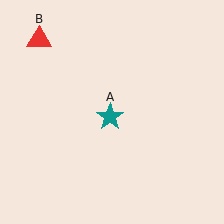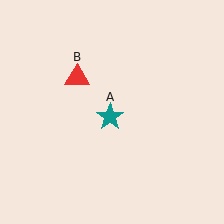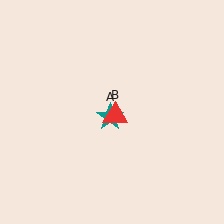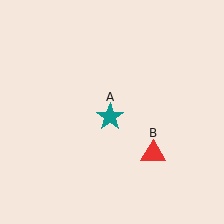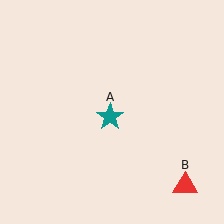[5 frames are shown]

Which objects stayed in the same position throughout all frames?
Teal star (object A) remained stationary.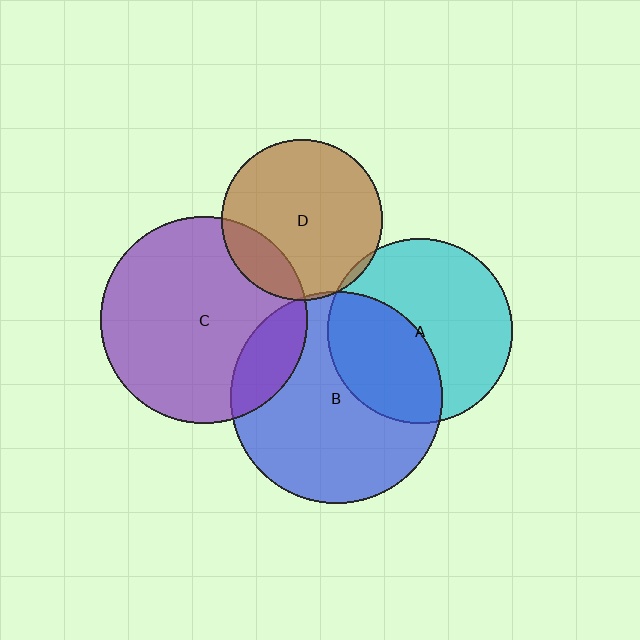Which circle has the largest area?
Circle B (blue).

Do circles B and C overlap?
Yes.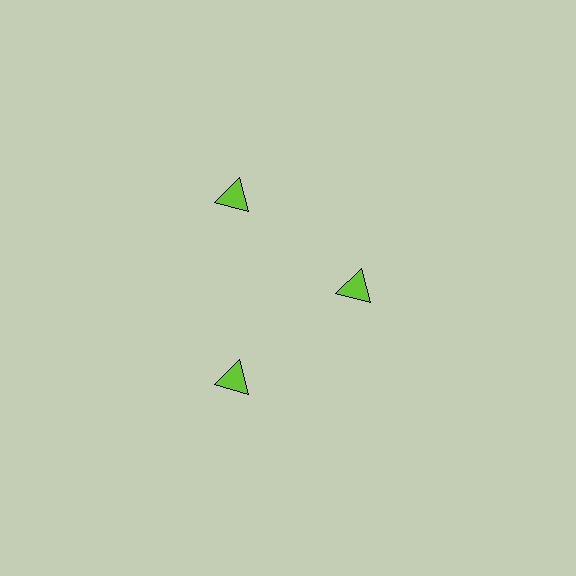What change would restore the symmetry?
The symmetry would be restored by moving it outward, back onto the ring so that all 3 triangles sit at equal angles and equal distance from the center.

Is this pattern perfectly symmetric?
No. The 3 lime triangles are arranged in a ring, but one element near the 3 o'clock position is pulled inward toward the center, breaking the 3-fold rotational symmetry.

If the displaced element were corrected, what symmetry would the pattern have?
It would have 3-fold rotational symmetry — the pattern would map onto itself every 120 degrees.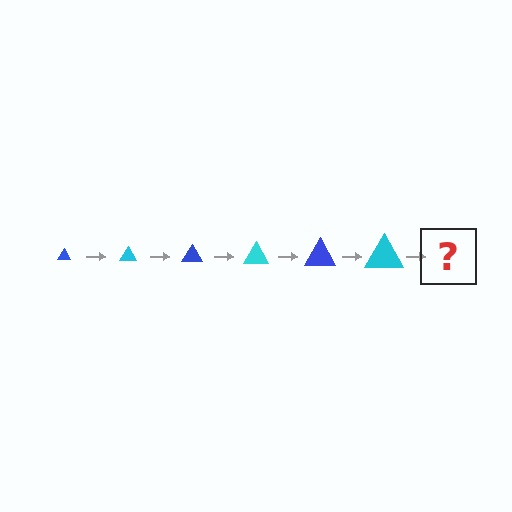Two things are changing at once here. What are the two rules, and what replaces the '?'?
The two rules are that the triangle grows larger each step and the color cycles through blue and cyan. The '?' should be a blue triangle, larger than the previous one.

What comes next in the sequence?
The next element should be a blue triangle, larger than the previous one.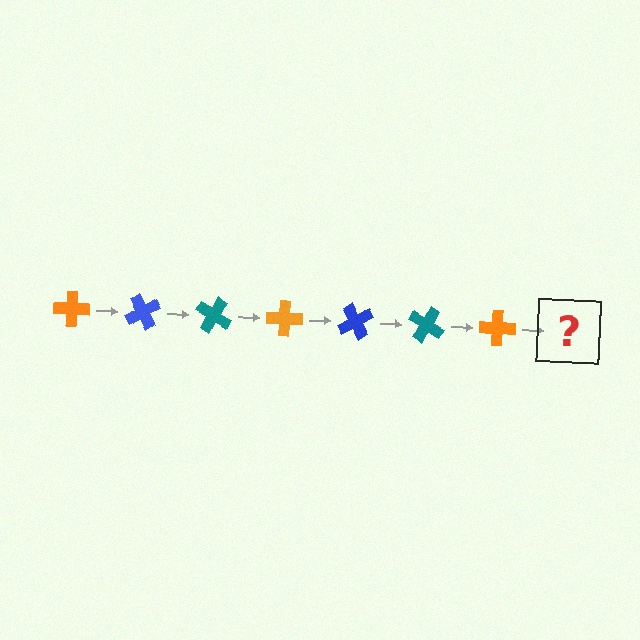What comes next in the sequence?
The next element should be a blue cross, rotated 420 degrees from the start.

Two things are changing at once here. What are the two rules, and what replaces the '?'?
The two rules are that it rotates 60 degrees each step and the color cycles through orange, blue, and teal. The '?' should be a blue cross, rotated 420 degrees from the start.